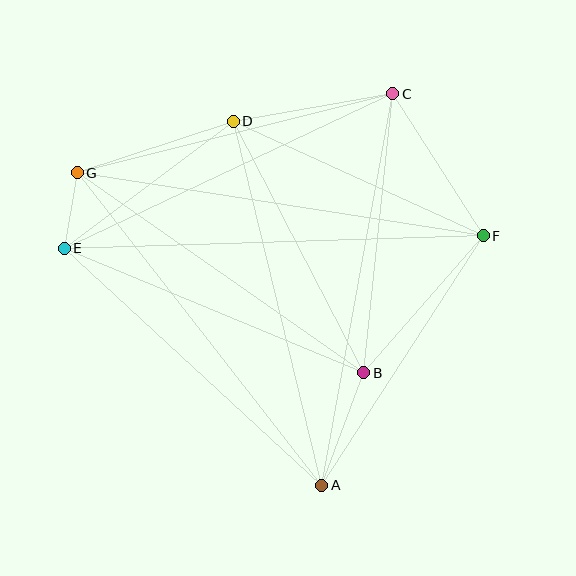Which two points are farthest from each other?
Points E and F are farthest from each other.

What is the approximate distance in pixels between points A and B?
The distance between A and B is approximately 120 pixels.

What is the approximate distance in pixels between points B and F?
The distance between B and F is approximately 182 pixels.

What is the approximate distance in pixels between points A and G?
The distance between A and G is approximately 397 pixels.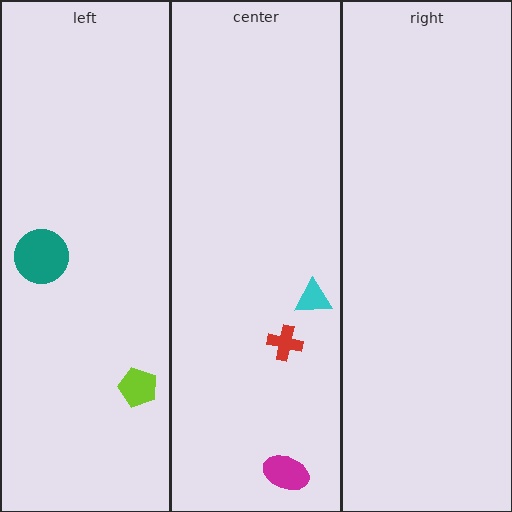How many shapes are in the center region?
3.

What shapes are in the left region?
The teal circle, the lime pentagon.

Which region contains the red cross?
The center region.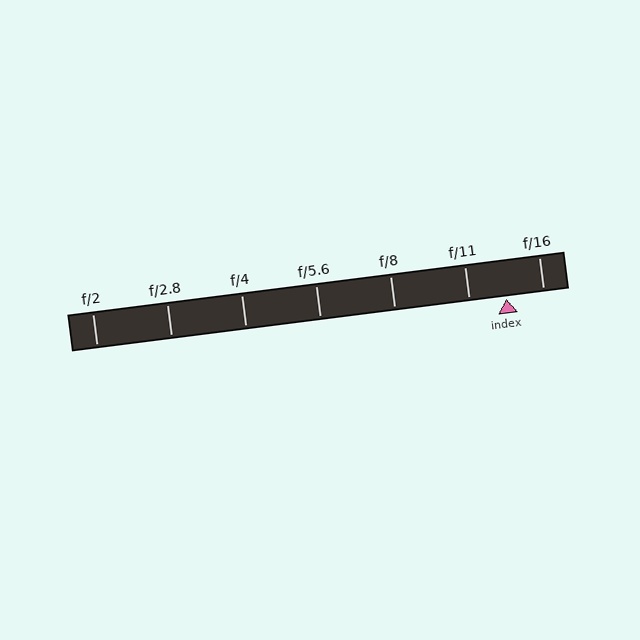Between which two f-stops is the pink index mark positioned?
The index mark is between f/11 and f/16.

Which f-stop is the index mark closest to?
The index mark is closest to f/11.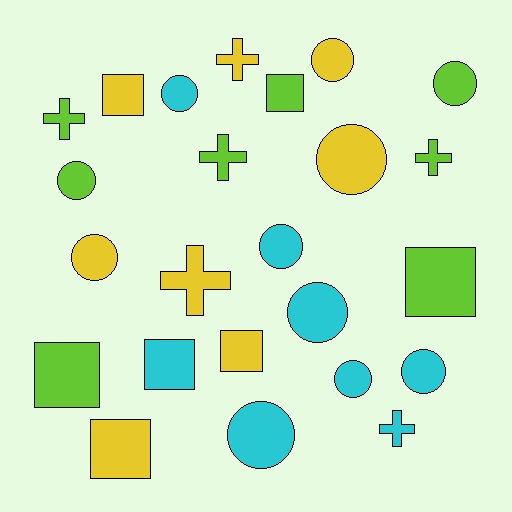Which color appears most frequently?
Lime, with 8 objects.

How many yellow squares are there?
There are 3 yellow squares.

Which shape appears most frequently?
Circle, with 11 objects.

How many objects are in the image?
There are 24 objects.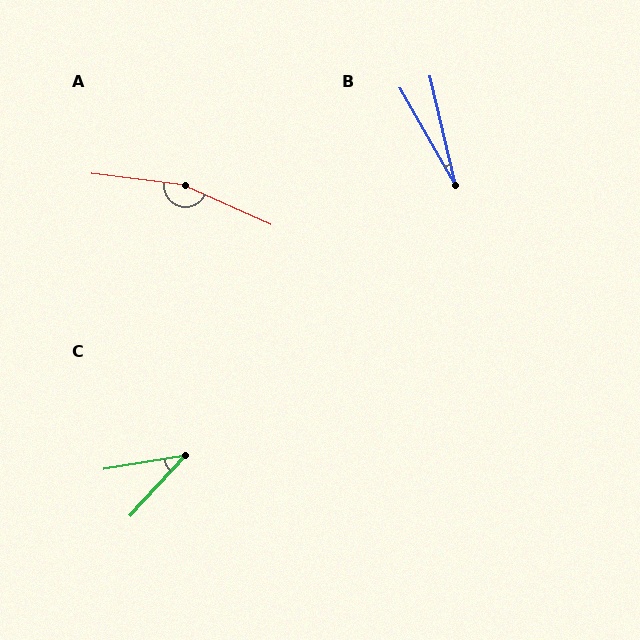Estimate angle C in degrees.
Approximately 38 degrees.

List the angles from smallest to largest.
B (16°), C (38°), A (163°).